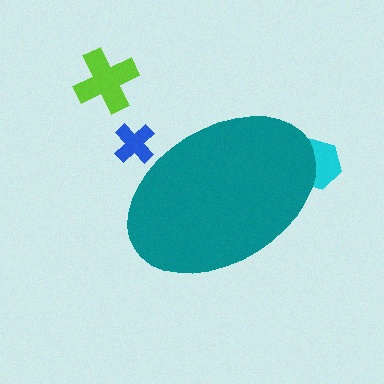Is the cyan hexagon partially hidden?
Yes, the cyan hexagon is partially hidden behind the teal ellipse.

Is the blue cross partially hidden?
Yes, the blue cross is partially hidden behind the teal ellipse.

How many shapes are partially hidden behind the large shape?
2 shapes are partially hidden.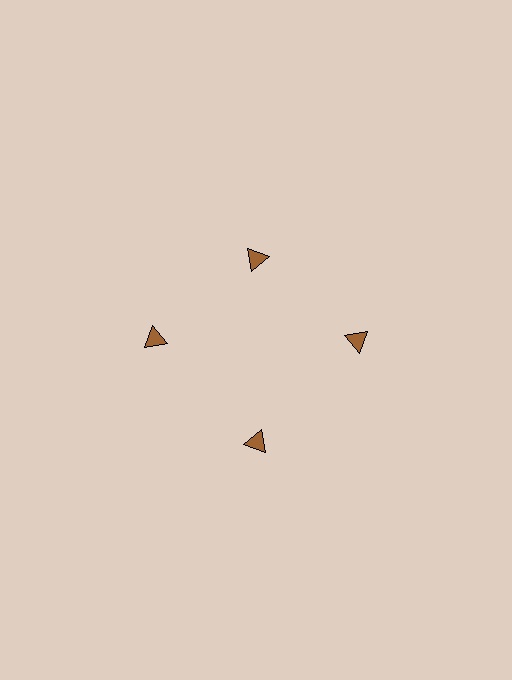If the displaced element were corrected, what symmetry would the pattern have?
It would have 4-fold rotational symmetry — the pattern would map onto itself every 90 degrees.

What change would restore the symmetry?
The symmetry would be restored by moving it outward, back onto the ring so that all 4 triangles sit at equal angles and equal distance from the center.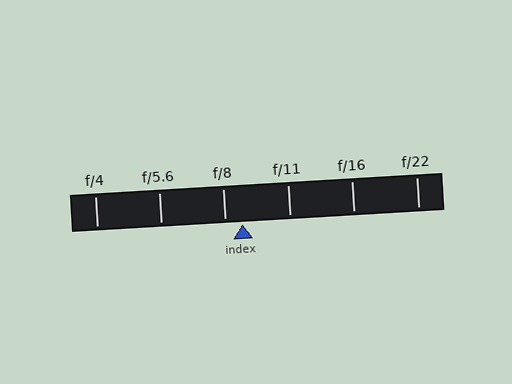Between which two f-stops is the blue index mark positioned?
The index mark is between f/8 and f/11.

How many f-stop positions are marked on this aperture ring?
There are 6 f-stop positions marked.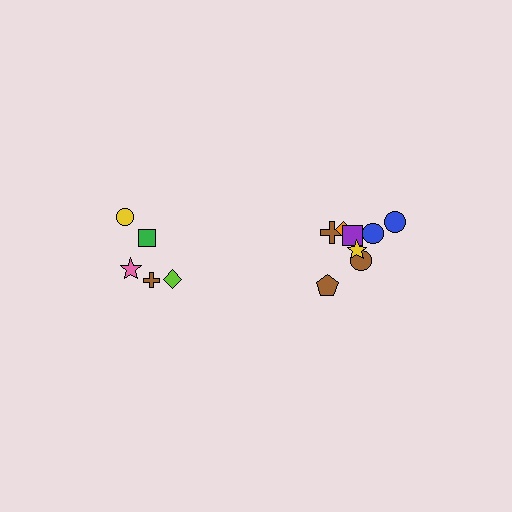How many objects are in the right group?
There are 8 objects.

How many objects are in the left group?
There are 5 objects.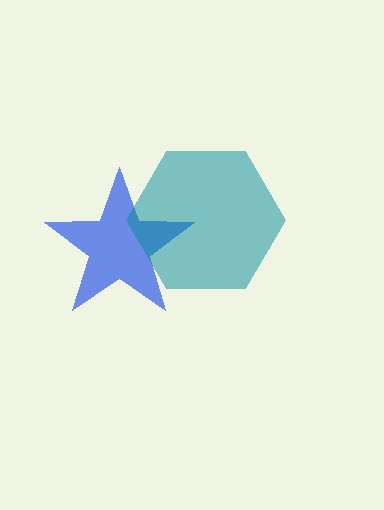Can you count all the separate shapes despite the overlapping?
Yes, there are 2 separate shapes.